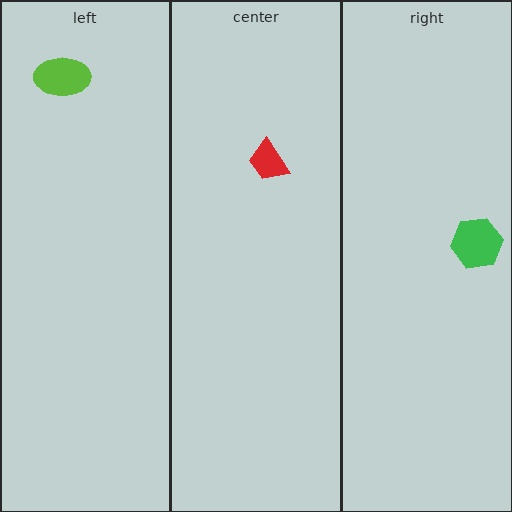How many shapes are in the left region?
1.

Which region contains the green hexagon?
The right region.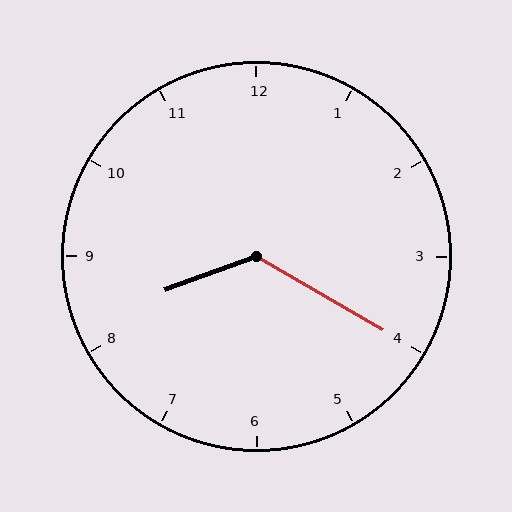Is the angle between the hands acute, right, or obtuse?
It is obtuse.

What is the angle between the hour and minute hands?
Approximately 130 degrees.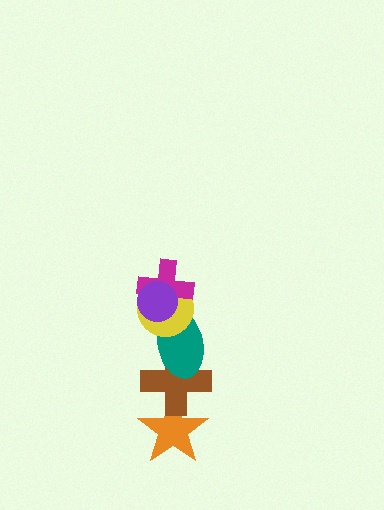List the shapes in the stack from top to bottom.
From top to bottom: the purple circle, the magenta cross, the yellow circle, the teal ellipse, the brown cross, the orange star.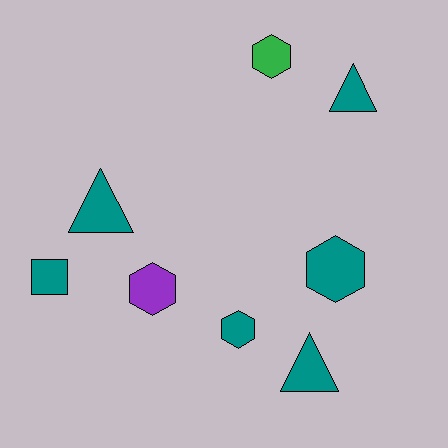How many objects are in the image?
There are 8 objects.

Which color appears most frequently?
Teal, with 6 objects.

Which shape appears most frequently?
Hexagon, with 4 objects.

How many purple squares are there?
There are no purple squares.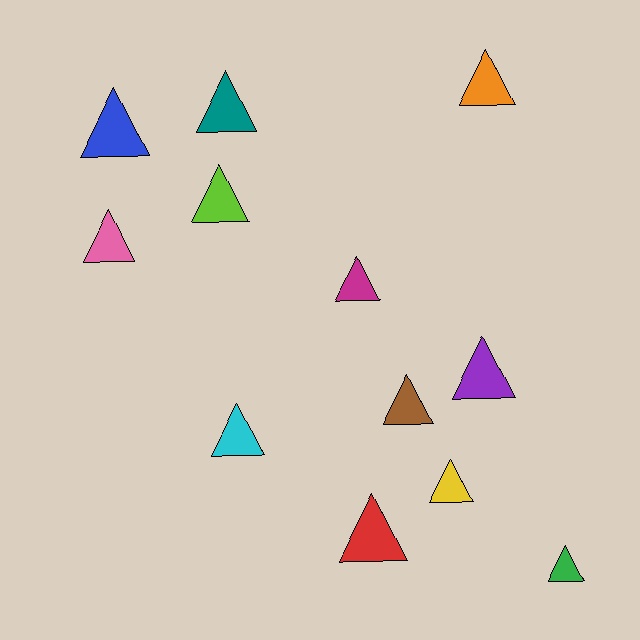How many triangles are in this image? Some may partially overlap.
There are 12 triangles.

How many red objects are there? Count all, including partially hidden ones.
There is 1 red object.